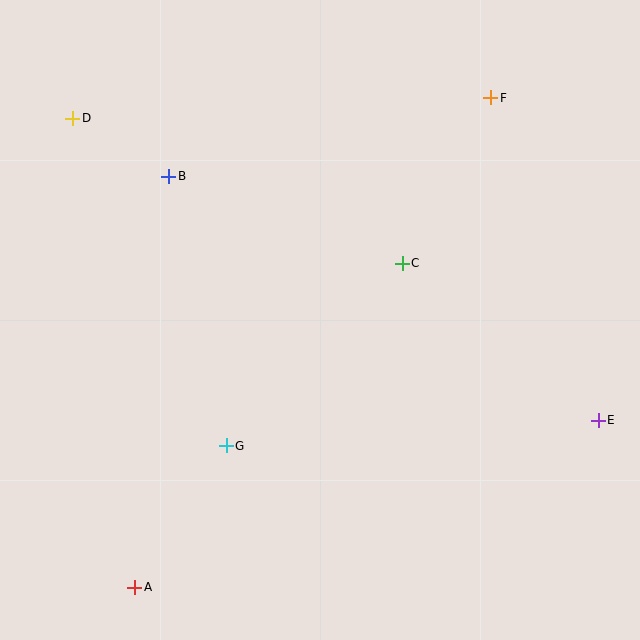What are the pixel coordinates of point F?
Point F is at (491, 98).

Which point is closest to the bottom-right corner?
Point E is closest to the bottom-right corner.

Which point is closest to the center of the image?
Point C at (402, 263) is closest to the center.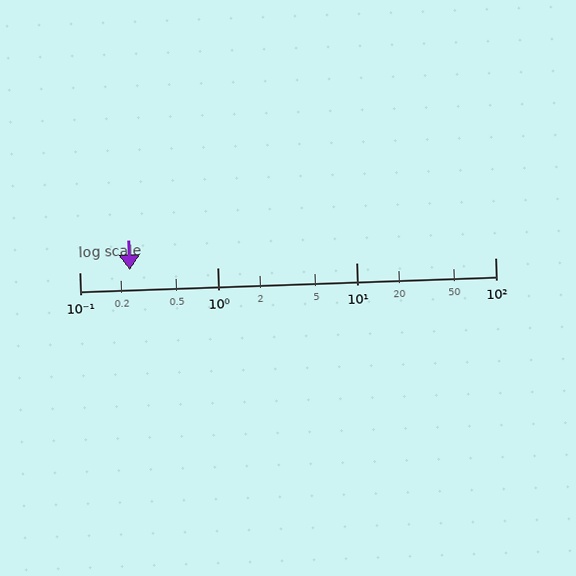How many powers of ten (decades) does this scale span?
The scale spans 3 decades, from 0.1 to 100.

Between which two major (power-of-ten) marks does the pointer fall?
The pointer is between 0.1 and 1.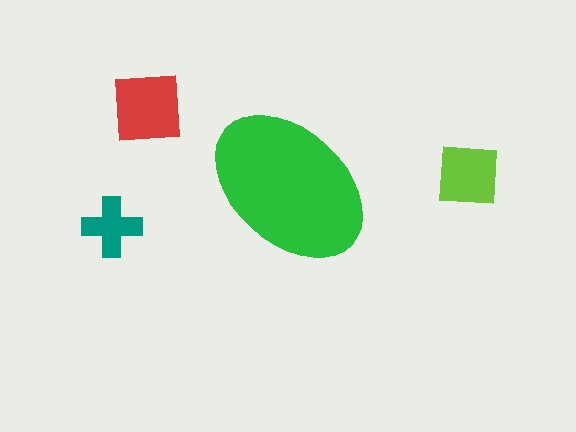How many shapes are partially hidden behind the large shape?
0 shapes are partially hidden.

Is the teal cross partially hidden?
No, the teal cross is fully visible.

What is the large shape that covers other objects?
A green ellipse.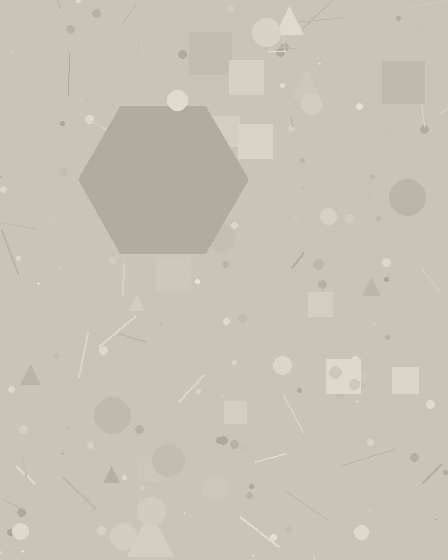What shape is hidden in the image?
A hexagon is hidden in the image.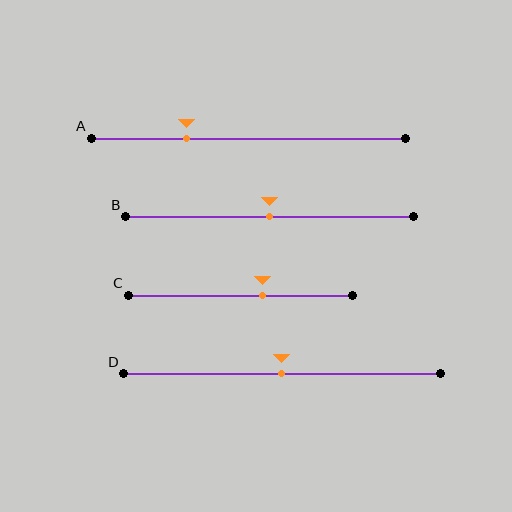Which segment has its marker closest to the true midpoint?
Segment B has its marker closest to the true midpoint.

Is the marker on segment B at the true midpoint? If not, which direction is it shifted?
Yes, the marker on segment B is at the true midpoint.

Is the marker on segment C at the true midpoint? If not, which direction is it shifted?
No, the marker on segment C is shifted to the right by about 10% of the segment length.